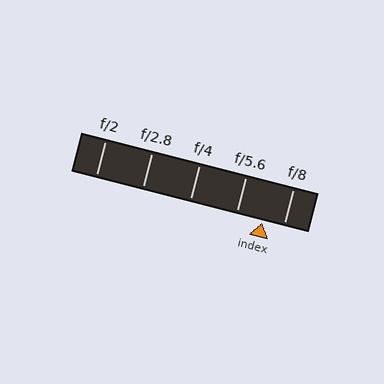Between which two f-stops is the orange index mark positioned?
The index mark is between f/5.6 and f/8.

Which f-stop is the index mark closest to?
The index mark is closest to f/8.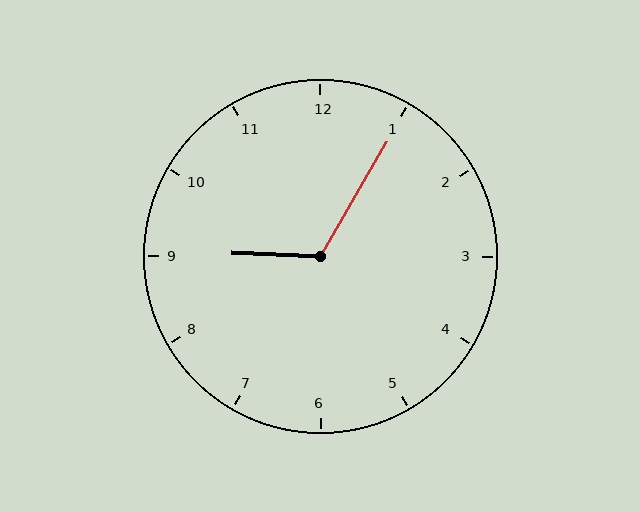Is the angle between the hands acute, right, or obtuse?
It is obtuse.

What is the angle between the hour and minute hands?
Approximately 118 degrees.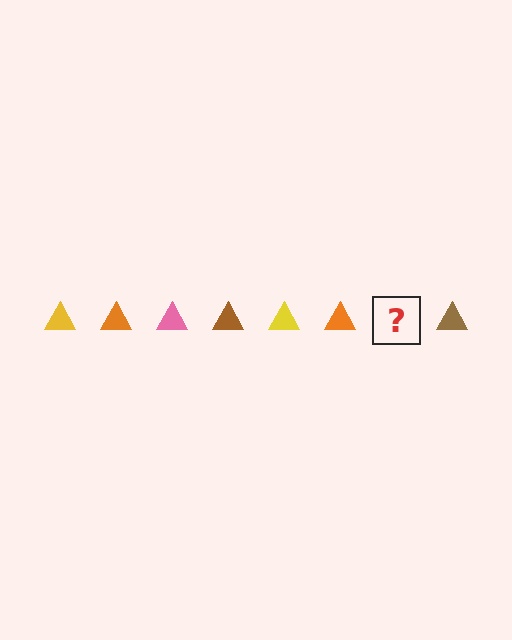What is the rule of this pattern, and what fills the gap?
The rule is that the pattern cycles through yellow, orange, pink, brown triangles. The gap should be filled with a pink triangle.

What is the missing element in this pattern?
The missing element is a pink triangle.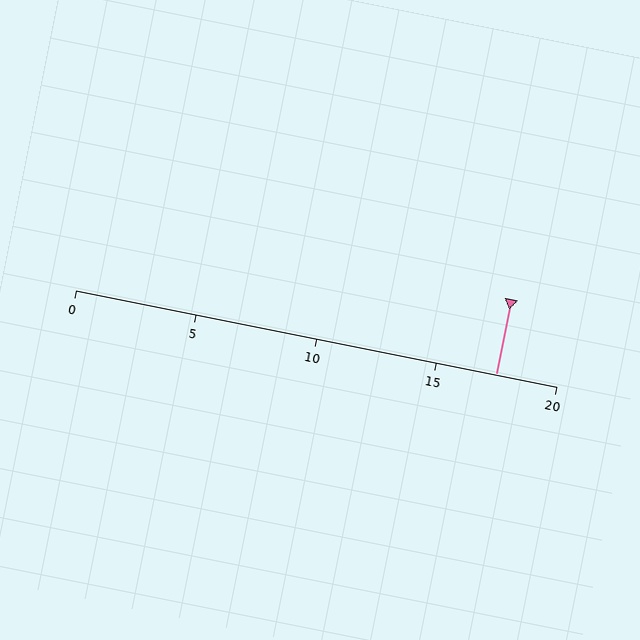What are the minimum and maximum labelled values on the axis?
The axis runs from 0 to 20.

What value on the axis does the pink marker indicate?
The marker indicates approximately 17.5.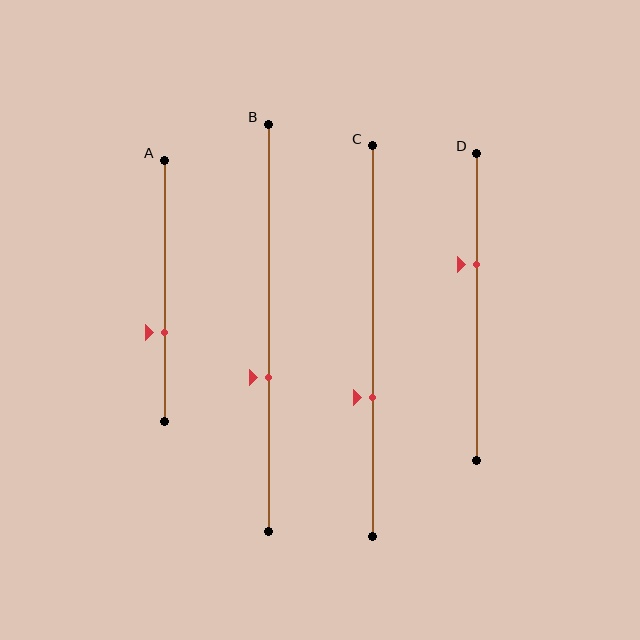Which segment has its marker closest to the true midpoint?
Segment B has its marker closest to the true midpoint.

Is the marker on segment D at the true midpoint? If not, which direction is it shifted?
No, the marker on segment D is shifted upward by about 14% of the segment length.